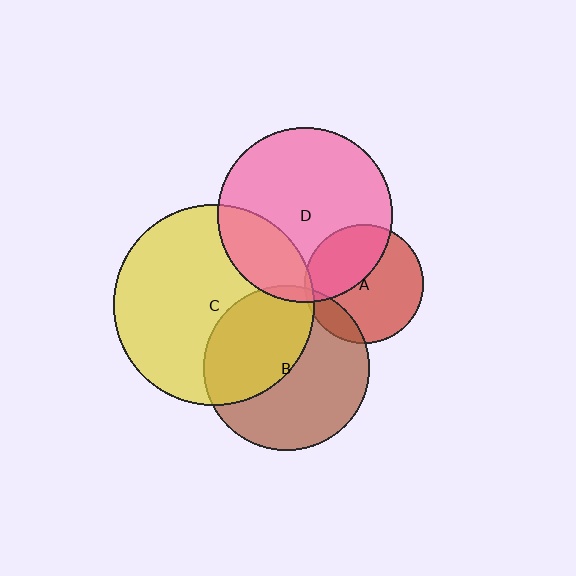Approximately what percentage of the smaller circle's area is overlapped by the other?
Approximately 15%.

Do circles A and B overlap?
Yes.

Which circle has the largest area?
Circle C (yellow).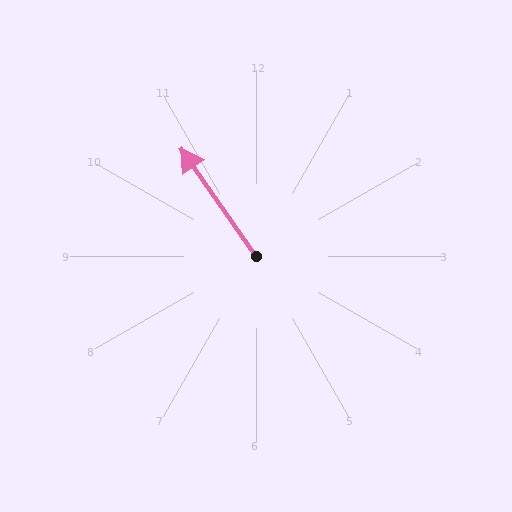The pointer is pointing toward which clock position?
Roughly 11 o'clock.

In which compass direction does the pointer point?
Northwest.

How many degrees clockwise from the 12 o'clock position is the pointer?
Approximately 325 degrees.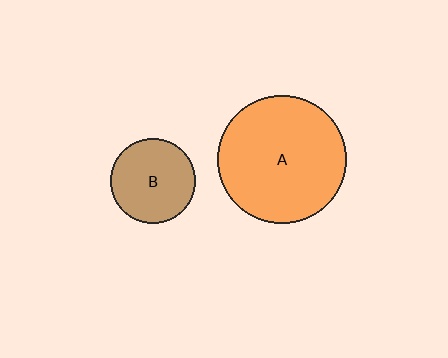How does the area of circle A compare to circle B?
Approximately 2.3 times.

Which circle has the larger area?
Circle A (orange).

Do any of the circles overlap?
No, none of the circles overlap.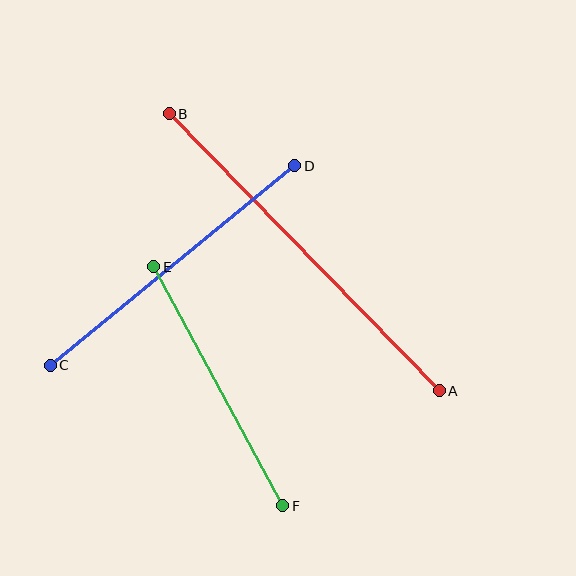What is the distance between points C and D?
The distance is approximately 315 pixels.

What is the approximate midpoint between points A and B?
The midpoint is at approximately (304, 252) pixels.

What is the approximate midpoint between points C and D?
The midpoint is at approximately (172, 266) pixels.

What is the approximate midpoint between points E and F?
The midpoint is at approximately (218, 386) pixels.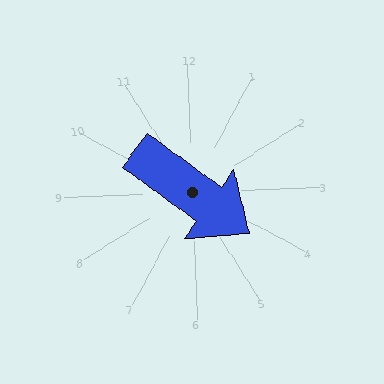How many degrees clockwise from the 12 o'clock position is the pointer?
Approximately 128 degrees.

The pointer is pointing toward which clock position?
Roughly 4 o'clock.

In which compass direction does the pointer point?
Southeast.